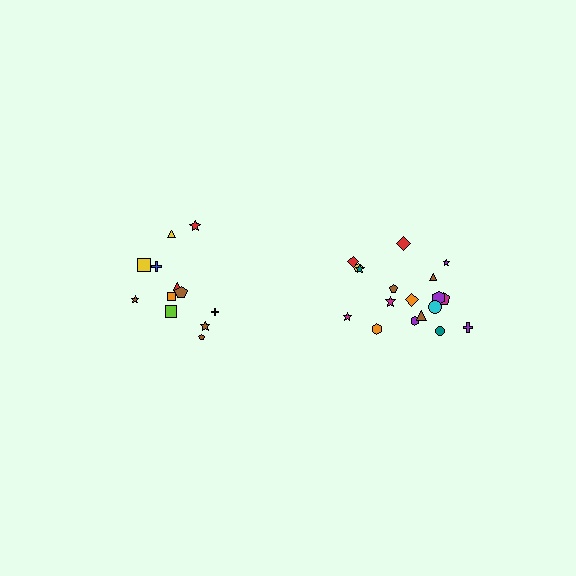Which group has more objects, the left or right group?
The right group.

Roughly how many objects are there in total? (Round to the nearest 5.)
Roughly 30 objects in total.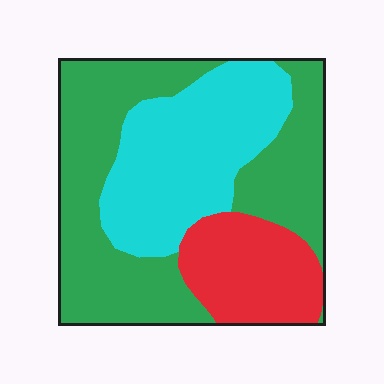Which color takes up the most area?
Green, at roughly 50%.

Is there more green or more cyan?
Green.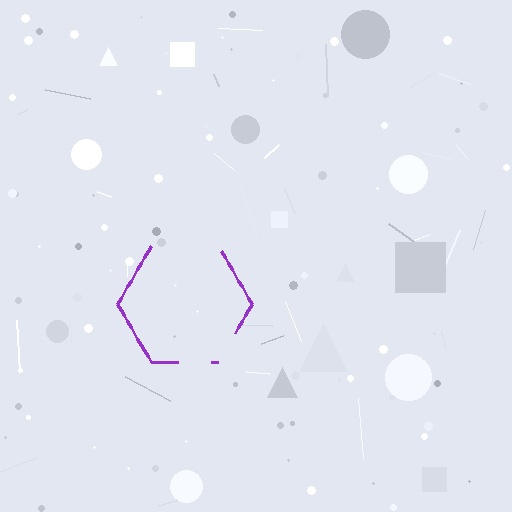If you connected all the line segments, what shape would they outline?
They would outline a hexagon.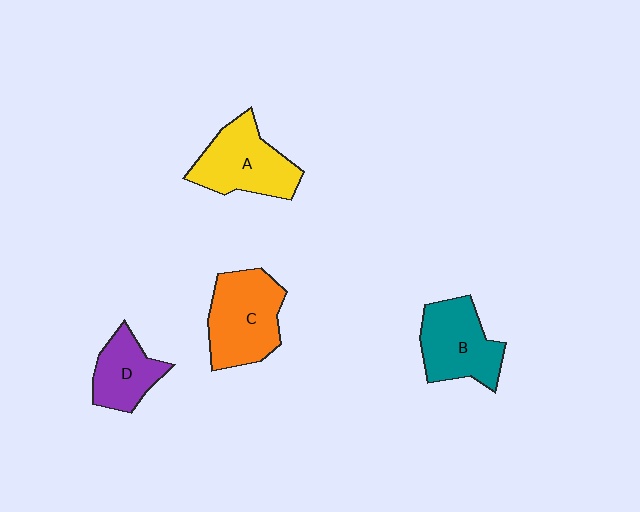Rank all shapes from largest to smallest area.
From largest to smallest: C (orange), A (yellow), B (teal), D (purple).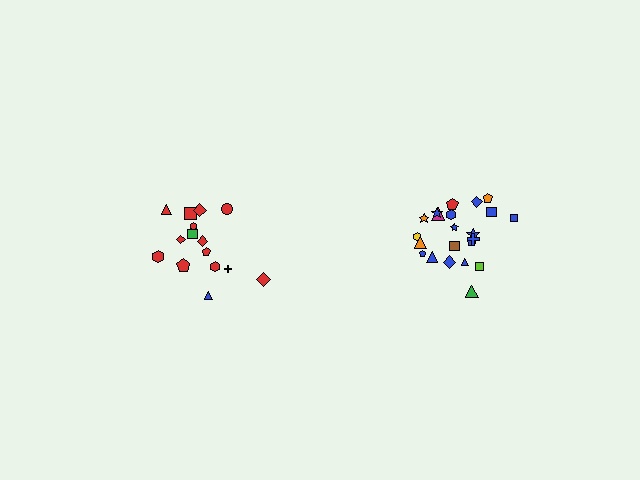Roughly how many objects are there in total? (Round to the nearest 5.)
Roughly 35 objects in total.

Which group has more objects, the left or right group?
The right group.